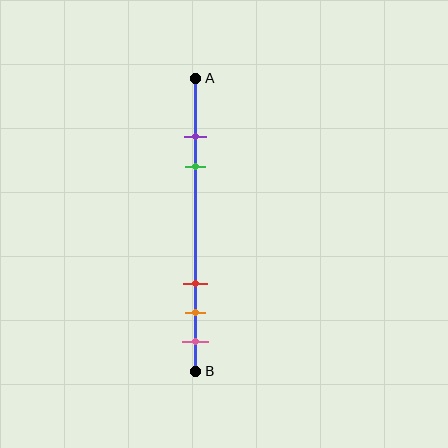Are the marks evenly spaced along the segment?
No, the marks are not evenly spaced.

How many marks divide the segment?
There are 5 marks dividing the segment.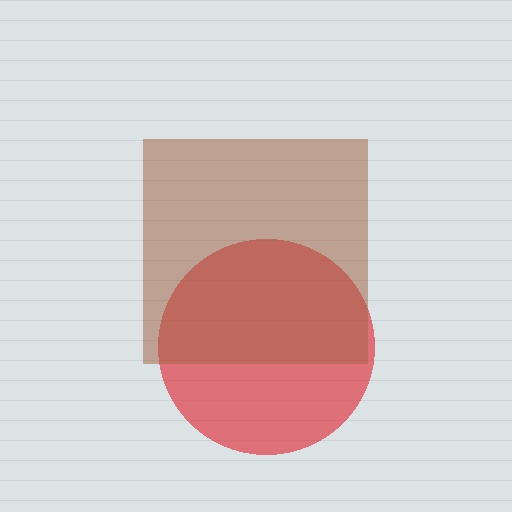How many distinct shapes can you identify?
There are 2 distinct shapes: a red circle, a brown square.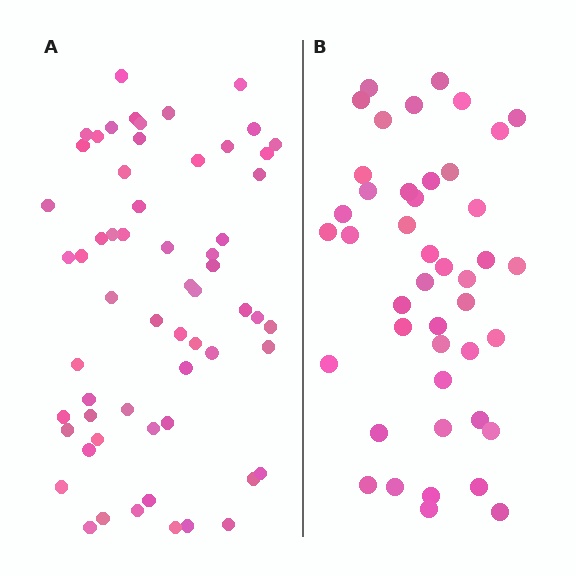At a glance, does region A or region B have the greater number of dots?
Region A (the left region) has more dots.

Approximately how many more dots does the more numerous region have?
Region A has approximately 15 more dots than region B.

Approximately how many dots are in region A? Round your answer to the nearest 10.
About 60 dots.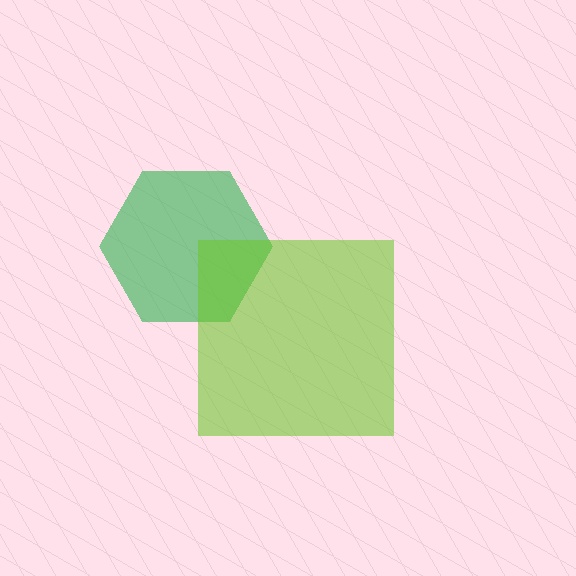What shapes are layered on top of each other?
The layered shapes are: a green hexagon, a lime square.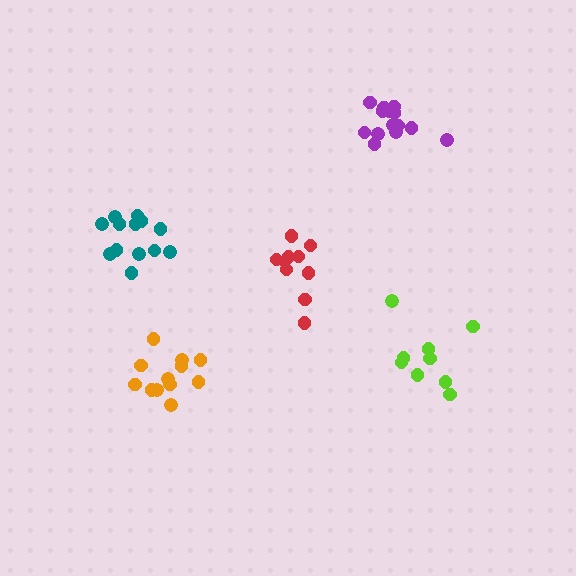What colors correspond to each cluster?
The clusters are colored: lime, orange, purple, teal, red.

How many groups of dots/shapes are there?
There are 5 groups.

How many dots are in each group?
Group 1: 9 dots, Group 2: 12 dots, Group 3: 14 dots, Group 4: 13 dots, Group 5: 10 dots (58 total).